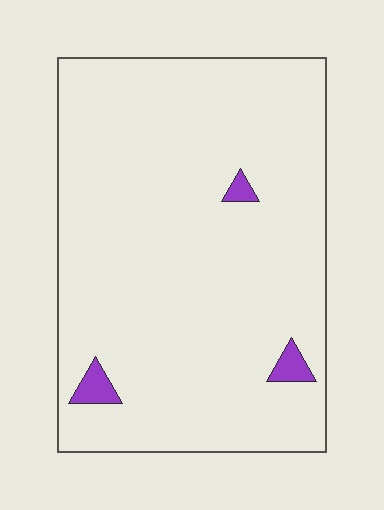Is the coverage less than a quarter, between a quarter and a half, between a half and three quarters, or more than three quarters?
Less than a quarter.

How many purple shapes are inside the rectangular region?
3.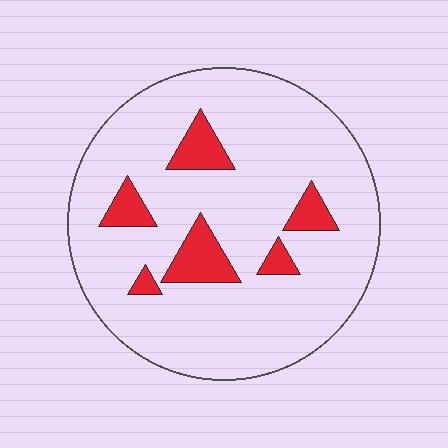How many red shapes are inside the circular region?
6.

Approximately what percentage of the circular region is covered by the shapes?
Approximately 15%.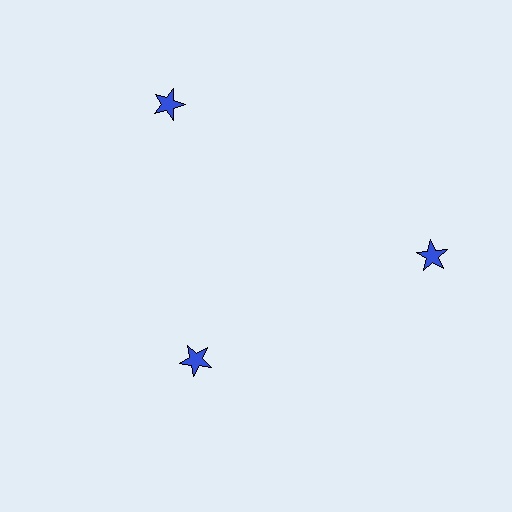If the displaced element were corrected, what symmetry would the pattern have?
It would have 3-fold rotational symmetry — the pattern would map onto itself every 120 degrees.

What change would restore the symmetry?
The symmetry would be restored by moving it outward, back onto the ring so that all 3 stars sit at equal angles and equal distance from the center.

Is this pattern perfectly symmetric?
No. The 3 blue stars are arranged in a ring, but one element near the 7 o'clock position is pulled inward toward the center, breaking the 3-fold rotational symmetry.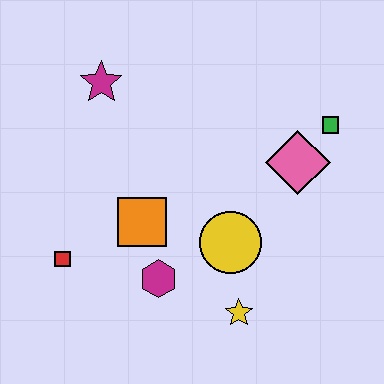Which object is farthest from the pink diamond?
The red square is farthest from the pink diamond.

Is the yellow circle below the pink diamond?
Yes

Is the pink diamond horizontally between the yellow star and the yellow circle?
No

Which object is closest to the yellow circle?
The yellow star is closest to the yellow circle.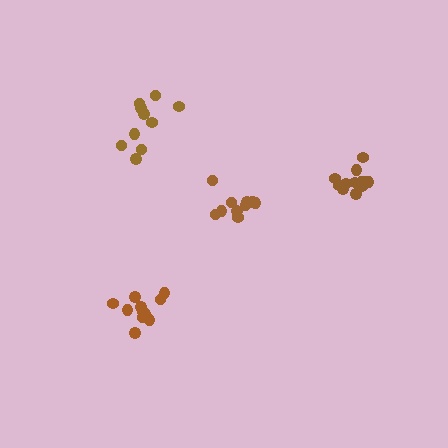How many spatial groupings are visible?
There are 4 spatial groupings.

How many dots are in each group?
Group 1: 10 dots, Group 2: 11 dots, Group 3: 10 dots, Group 4: 12 dots (43 total).